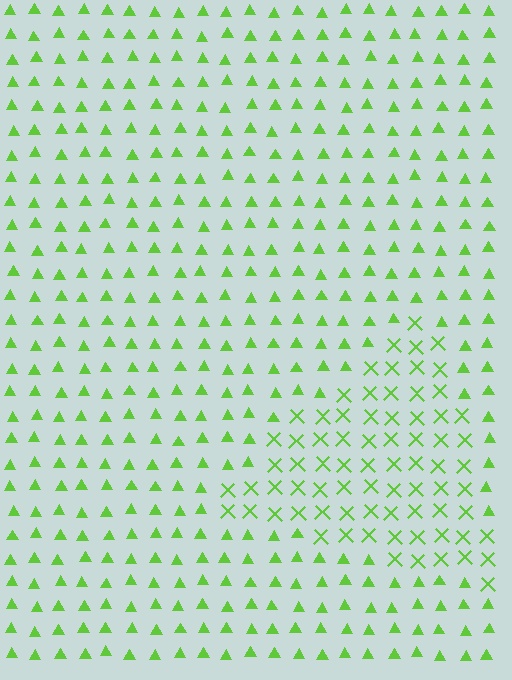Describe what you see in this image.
The image is filled with small lime elements arranged in a uniform grid. A triangle-shaped region contains X marks, while the surrounding area contains triangles. The boundary is defined purely by the change in element shape.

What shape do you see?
I see a triangle.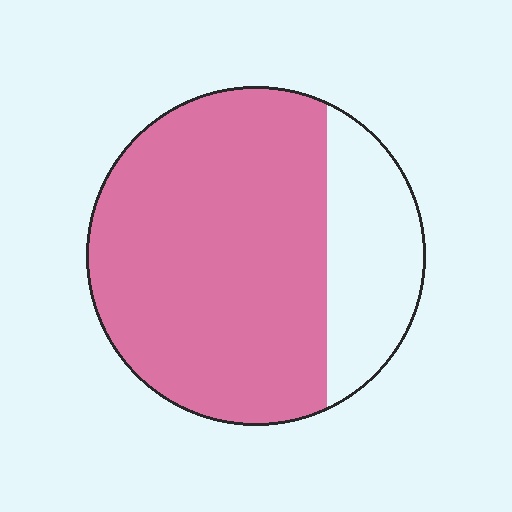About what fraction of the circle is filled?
About three quarters (3/4).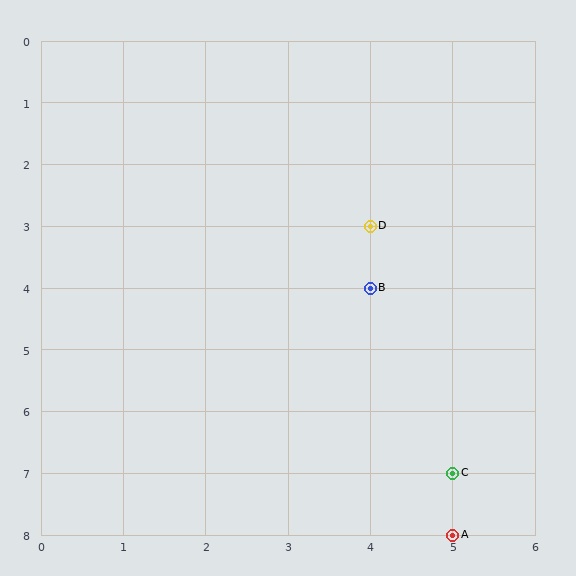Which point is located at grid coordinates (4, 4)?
Point B is at (4, 4).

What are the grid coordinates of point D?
Point D is at grid coordinates (4, 3).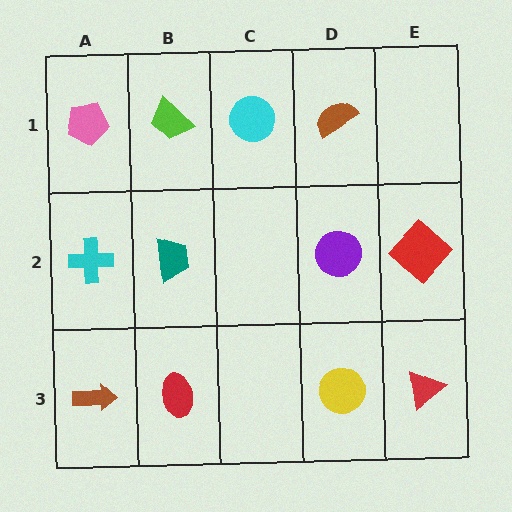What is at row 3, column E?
A red triangle.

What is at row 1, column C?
A cyan circle.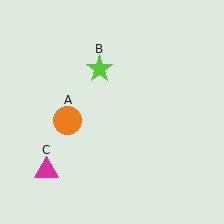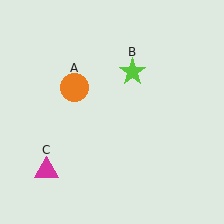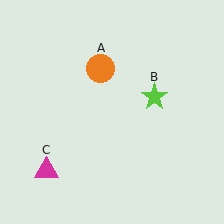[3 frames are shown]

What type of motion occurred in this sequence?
The orange circle (object A), lime star (object B) rotated clockwise around the center of the scene.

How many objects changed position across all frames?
2 objects changed position: orange circle (object A), lime star (object B).